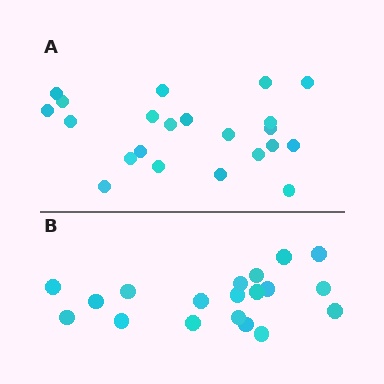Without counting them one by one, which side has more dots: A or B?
Region A (the top region) has more dots.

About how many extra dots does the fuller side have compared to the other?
Region A has just a few more — roughly 2 or 3 more dots than region B.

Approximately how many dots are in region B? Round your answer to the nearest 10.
About 20 dots. (The exact count is 19, which rounds to 20.)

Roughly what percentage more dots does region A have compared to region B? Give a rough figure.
About 15% more.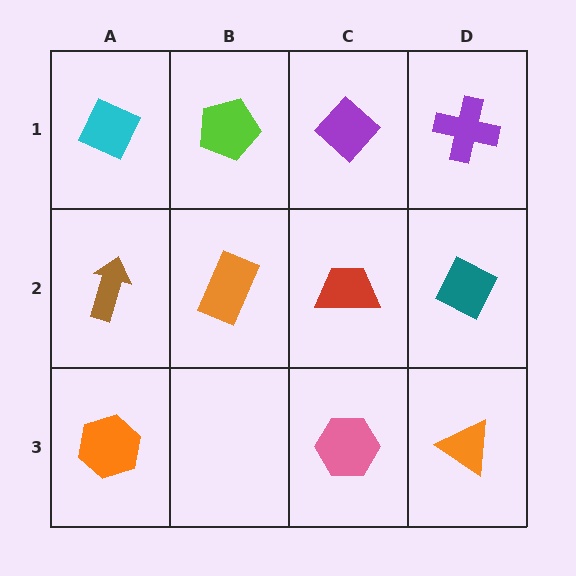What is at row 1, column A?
A cyan diamond.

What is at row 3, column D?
An orange triangle.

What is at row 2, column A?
A brown arrow.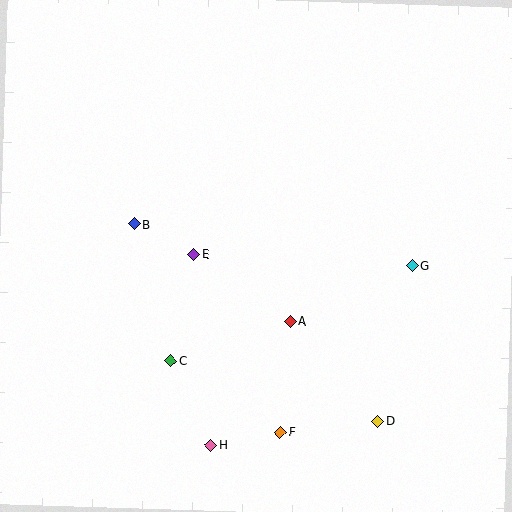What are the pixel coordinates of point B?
Point B is at (134, 224).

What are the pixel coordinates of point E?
Point E is at (194, 255).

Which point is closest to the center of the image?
Point E at (194, 255) is closest to the center.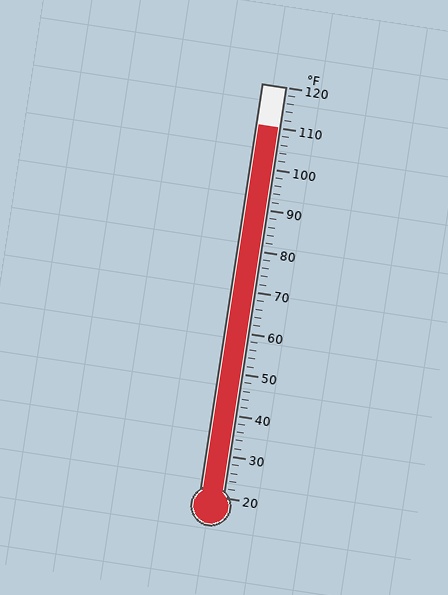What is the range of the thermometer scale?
The thermometer scale ranges from 20°F to 120°F.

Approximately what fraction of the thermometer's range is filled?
The thermometer is filled to approximately 90% of its range.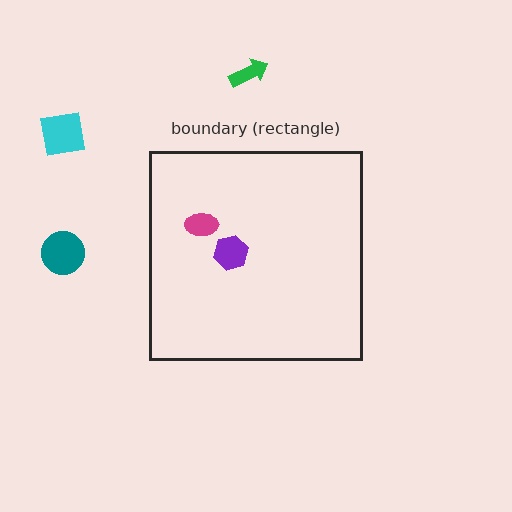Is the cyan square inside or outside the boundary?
Outside.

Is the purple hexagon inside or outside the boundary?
Inside.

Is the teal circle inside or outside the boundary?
Outside.